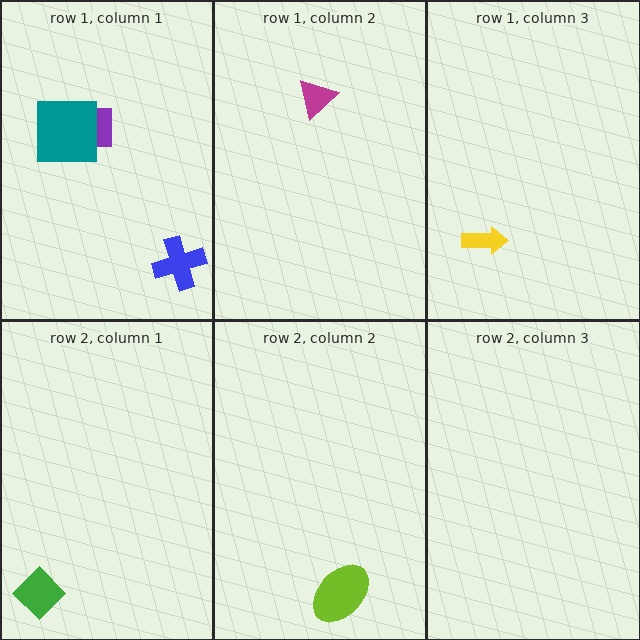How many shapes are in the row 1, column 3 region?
1.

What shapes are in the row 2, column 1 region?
The green diamond.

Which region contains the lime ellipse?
The row 2, column 2 region.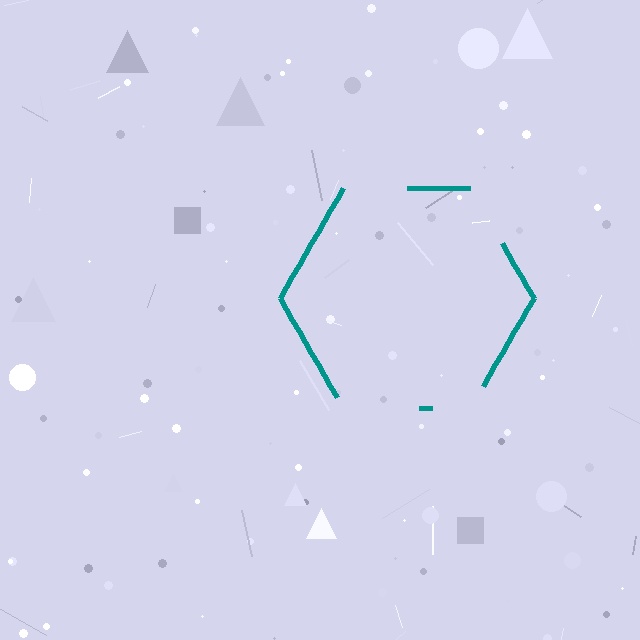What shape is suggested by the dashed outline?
The dashed outline suggests a hexagon.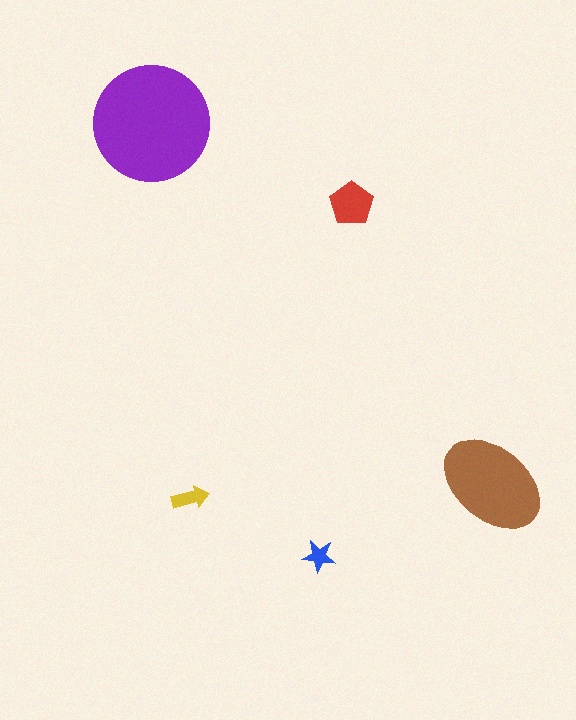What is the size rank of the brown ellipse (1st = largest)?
2nd.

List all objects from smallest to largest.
The blue star, the yellow arrow, the red pentagon, the brown ellipse, the purple circle.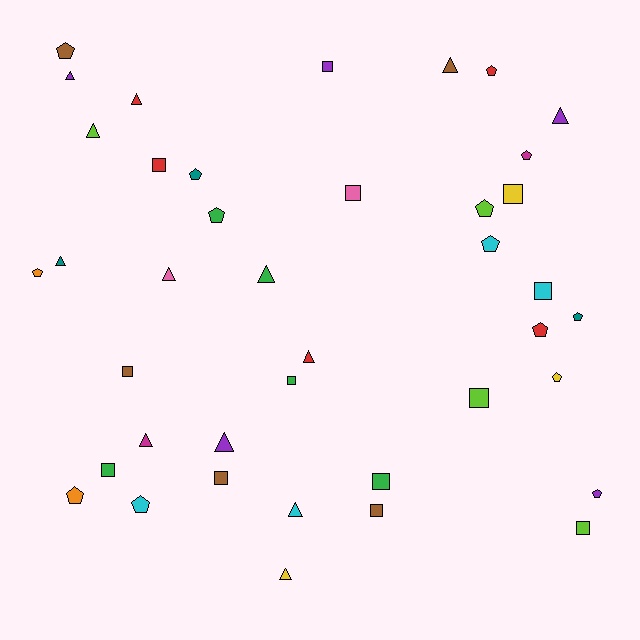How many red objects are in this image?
There are 5 red objects.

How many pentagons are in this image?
There are 14 pentagons.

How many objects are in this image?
There are 40 objects.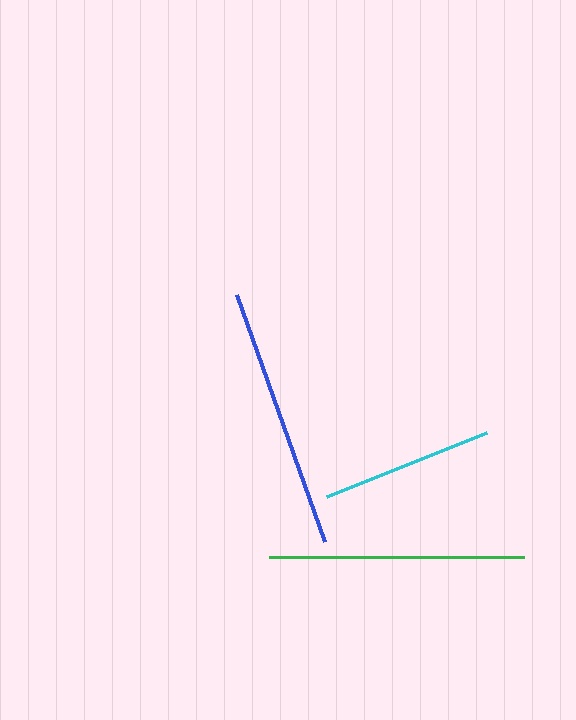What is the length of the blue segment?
The blue segment is approximately 262 pixels long.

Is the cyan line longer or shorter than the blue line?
The blue line is longer than the cyan line.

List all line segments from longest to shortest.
From longest to shortest: blue, green, cyan.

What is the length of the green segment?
The green segment is approximately 255 pixels long.